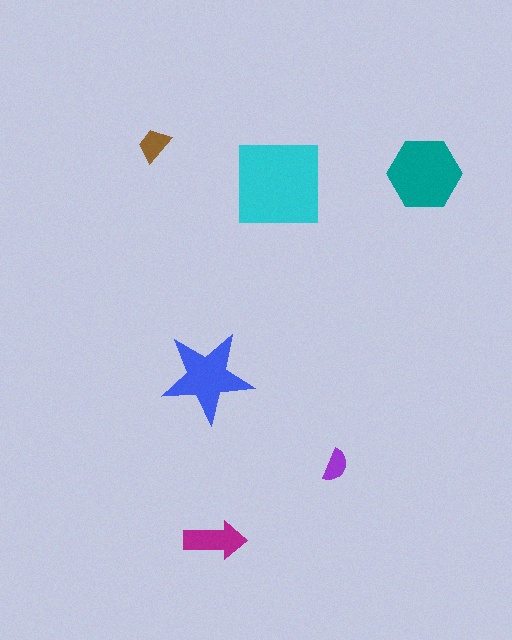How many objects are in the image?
There are 6 objects in the image.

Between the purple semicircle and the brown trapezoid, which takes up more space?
The brown trapezoid.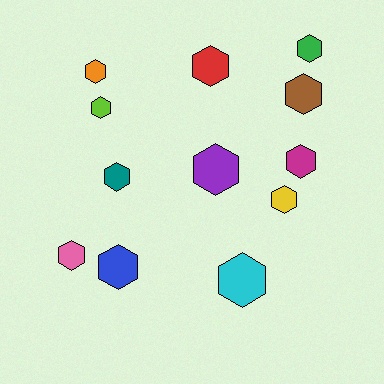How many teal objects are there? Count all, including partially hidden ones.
There is 1 teal object.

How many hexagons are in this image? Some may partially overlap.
There are 12 hexagons.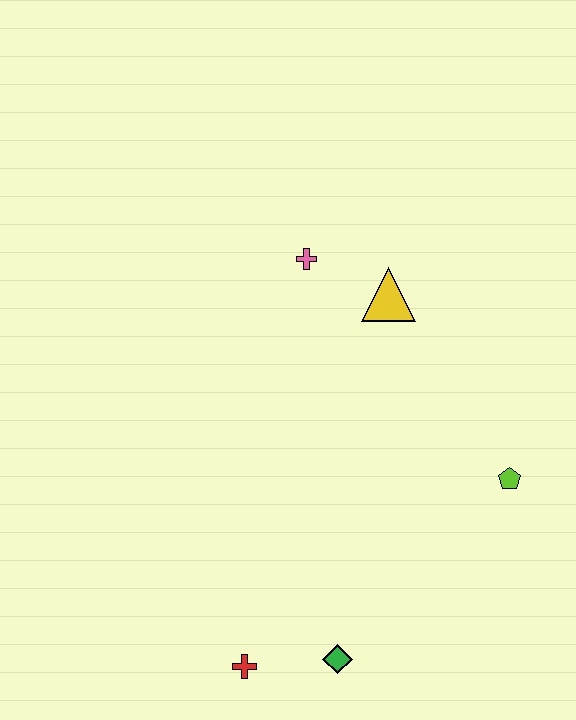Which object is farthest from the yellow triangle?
The red cross is farthest from the yellow triangle.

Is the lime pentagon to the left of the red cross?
No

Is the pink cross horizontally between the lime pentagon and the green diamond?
No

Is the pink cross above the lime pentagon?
Yes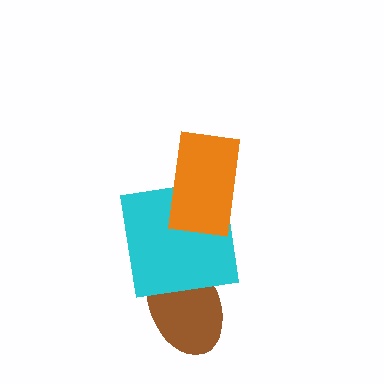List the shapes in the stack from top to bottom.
From top to bottom: the orange rectangle, the cyan square, the brown ellipse.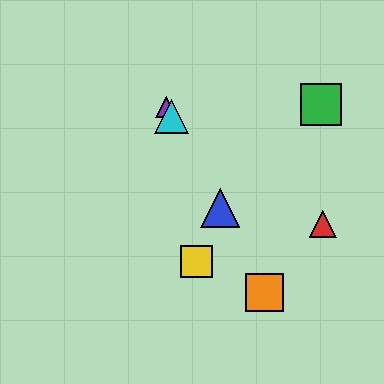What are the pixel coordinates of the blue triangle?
The blue triangle is at (220, 208).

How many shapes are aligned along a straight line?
4 shapes (the blue triangle, the purple triangle, the orange square, the cyan triangle) are aligned along a straight line.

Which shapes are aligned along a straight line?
The blue triangle, the purple triangle, the orange square, the cyan triangle are aligned along a straight line.